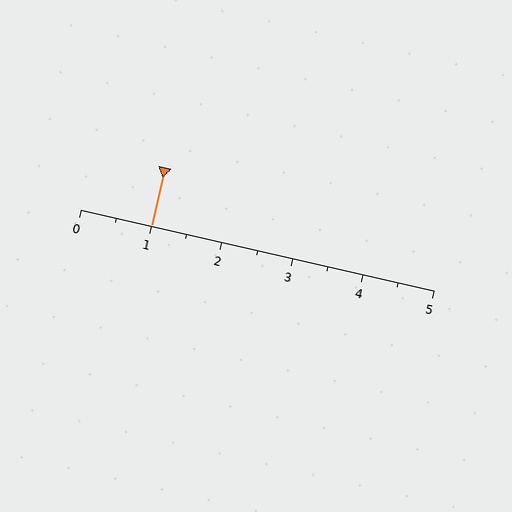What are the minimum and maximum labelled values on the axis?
The axis runs from 0 to 5.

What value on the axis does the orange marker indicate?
The marker indicates approximately 1.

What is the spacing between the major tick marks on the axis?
The major ticks are spaced 1 apart.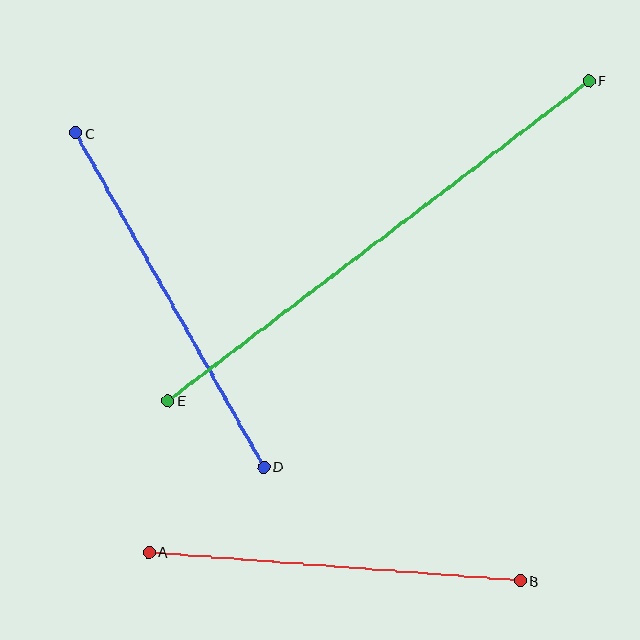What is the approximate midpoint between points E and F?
The midpoint is at approximately (379, 241) pixels.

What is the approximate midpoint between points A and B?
The midpoint is at approximately (335, 566) pixels.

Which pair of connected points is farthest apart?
Points E and F are farthest apart.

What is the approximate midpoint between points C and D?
The midpoint is at approximately (170, 300) pixels.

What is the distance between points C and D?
The distance is approximately 384 pixels.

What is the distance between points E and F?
The distance is approximately 529 pixels.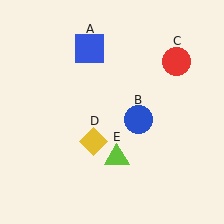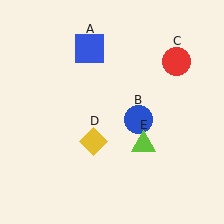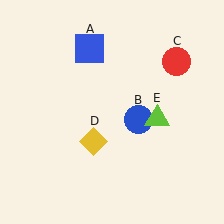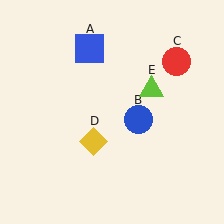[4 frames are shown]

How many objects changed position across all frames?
1 object changed position: lime triangle (object E).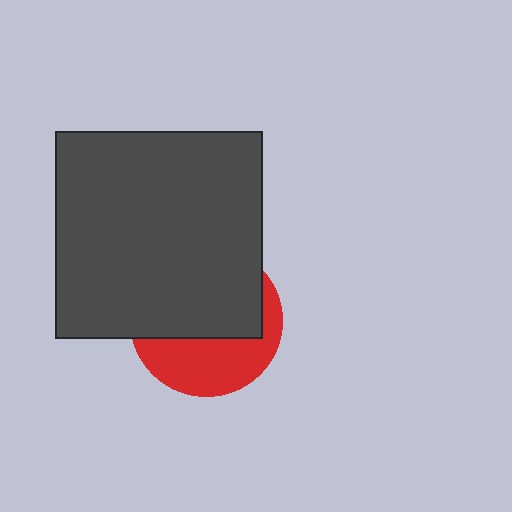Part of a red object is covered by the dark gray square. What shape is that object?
It is a circle.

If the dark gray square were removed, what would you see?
You would see the complete red circle.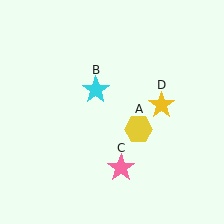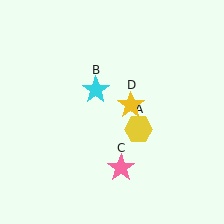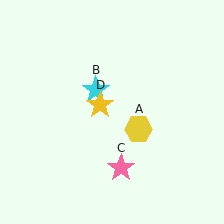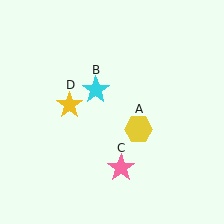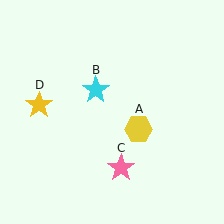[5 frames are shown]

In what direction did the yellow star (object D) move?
The yellow star (object D) moved left.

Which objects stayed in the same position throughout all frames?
Yellow hexagon (object A) and cyan star (object B) and pink star (object C) remained stationary.